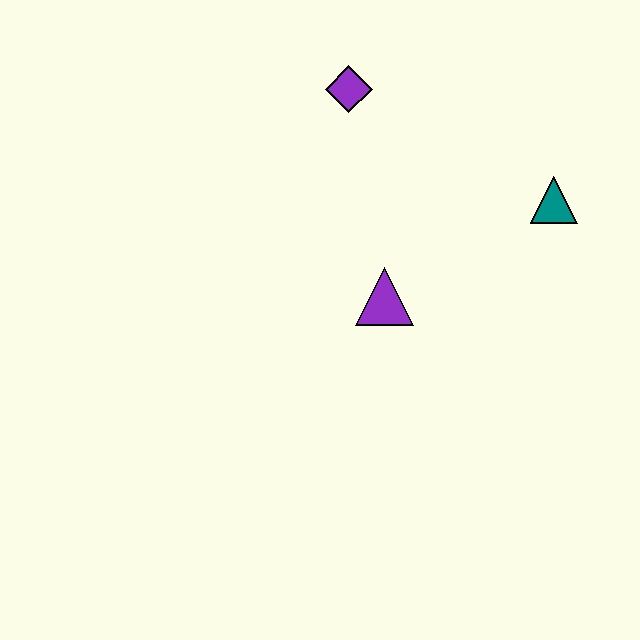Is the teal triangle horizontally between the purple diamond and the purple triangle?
No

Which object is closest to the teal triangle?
The purple triangle is closest to the teal triangle.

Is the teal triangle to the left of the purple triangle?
No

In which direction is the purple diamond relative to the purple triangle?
The purple diamond is above the purple triangle.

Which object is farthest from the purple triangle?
The purple diamond is farthest from the purple triangle.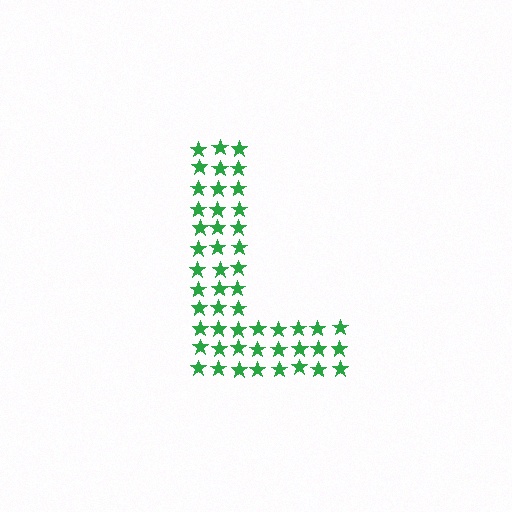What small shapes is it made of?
It is made of small stars.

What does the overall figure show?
The overall figure shows the letter L.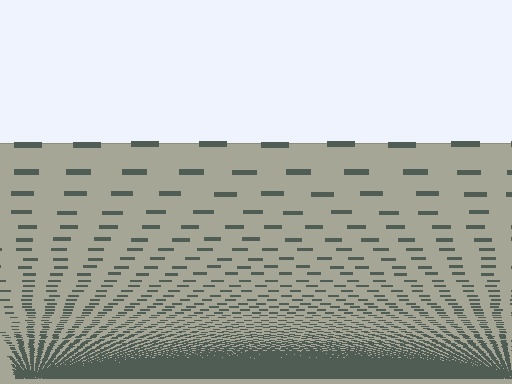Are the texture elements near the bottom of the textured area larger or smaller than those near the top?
Smaller. The gradient is inverted — elements near the bottom are smaller and denser.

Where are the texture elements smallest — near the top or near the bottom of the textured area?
Near the bottom.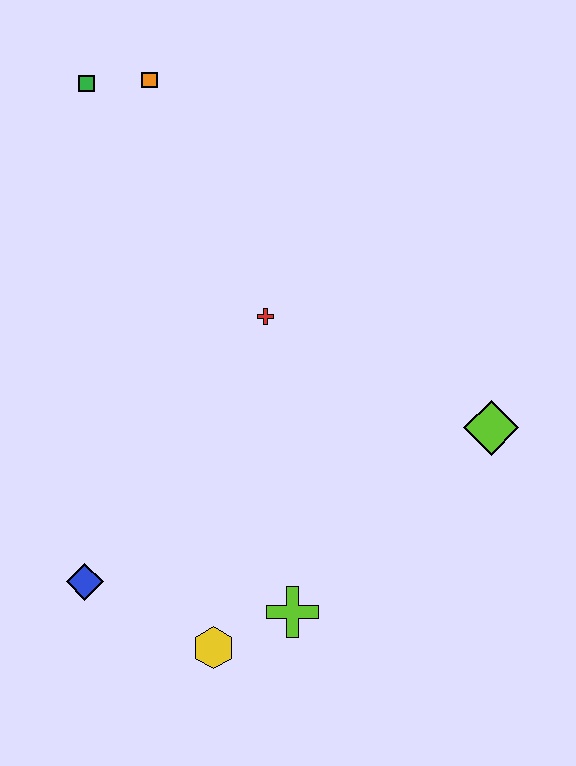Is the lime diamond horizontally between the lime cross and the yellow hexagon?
No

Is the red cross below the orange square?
Yes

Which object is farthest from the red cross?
The yellow hexagon is farthest from the red cross.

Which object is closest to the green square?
The orange square is closest to the green square.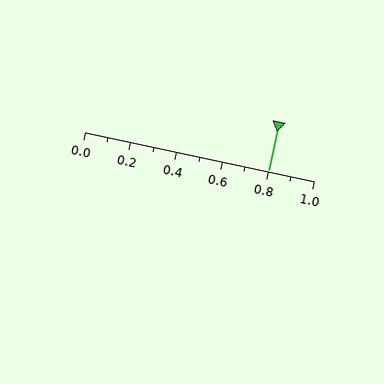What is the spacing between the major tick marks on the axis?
The major ticks are spaced 0.2 apart.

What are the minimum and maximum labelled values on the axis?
The axis runs from 0.0 to 1.0.